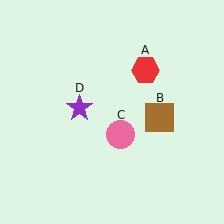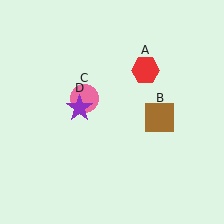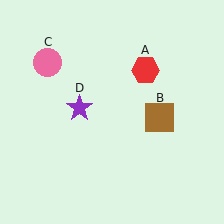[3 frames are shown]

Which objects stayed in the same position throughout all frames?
Red hexagon (object A) and brown square (object B) and purple star (object D) remained stationary.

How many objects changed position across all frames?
1 object changed position: pink circle (object C).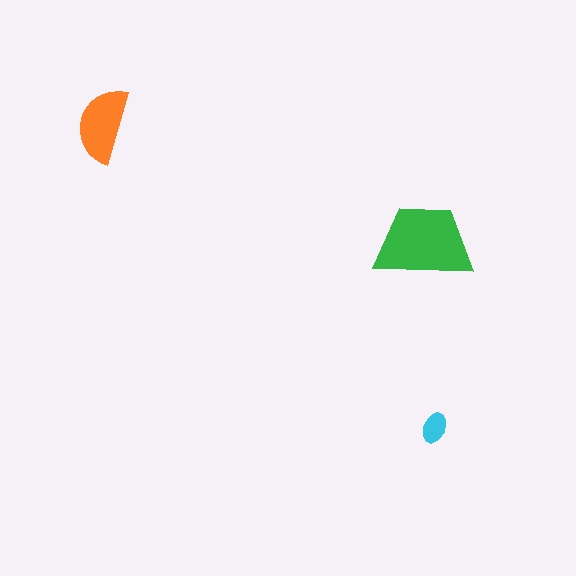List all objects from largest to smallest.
The green trapezoid, the orange semicircle, the cyan ellipse.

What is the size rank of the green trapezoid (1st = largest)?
1st.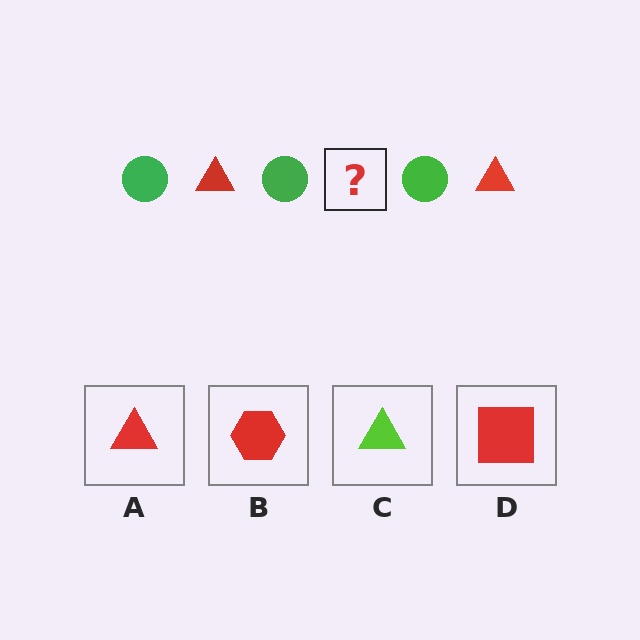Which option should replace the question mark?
Option A.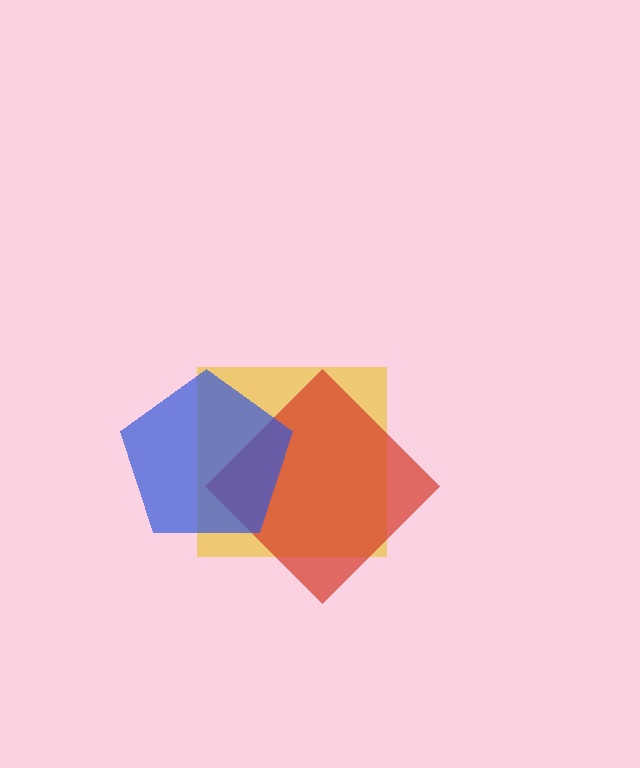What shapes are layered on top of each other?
The layered shapes are: a yellow square, a red diamond, a blue pentagon.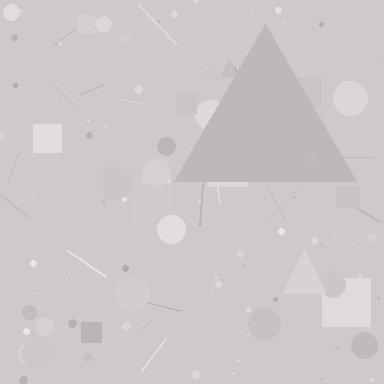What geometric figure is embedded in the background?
A triangle is embedded in the background.